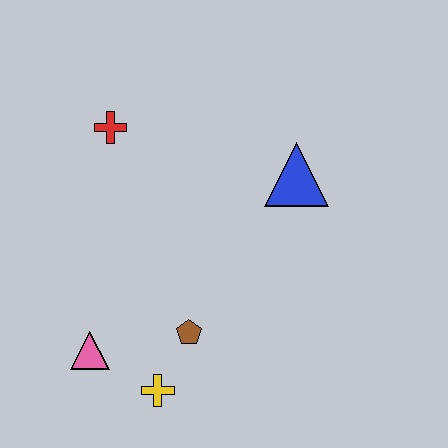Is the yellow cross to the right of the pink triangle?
Yes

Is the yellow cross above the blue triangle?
No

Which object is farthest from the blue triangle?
The pink triangle is farthest from the blue triangle.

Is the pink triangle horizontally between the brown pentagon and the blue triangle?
No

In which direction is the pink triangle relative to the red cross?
The pink triangle is below the red cross.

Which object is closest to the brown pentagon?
The yellow cross is closest to the brown pentagon.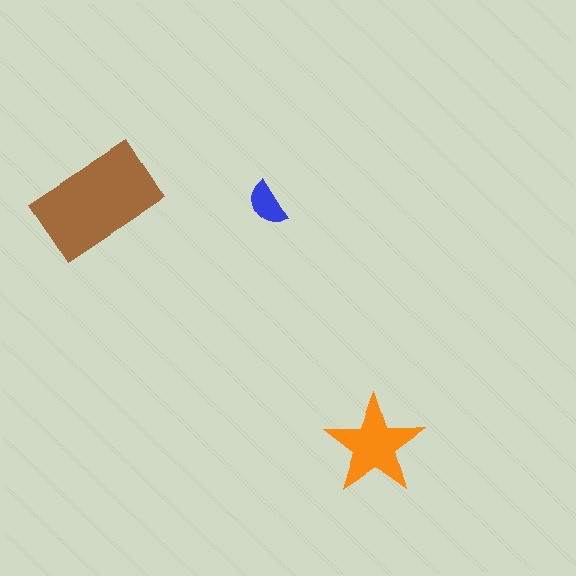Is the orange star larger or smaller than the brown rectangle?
Smaller.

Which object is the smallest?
The blue semicircle.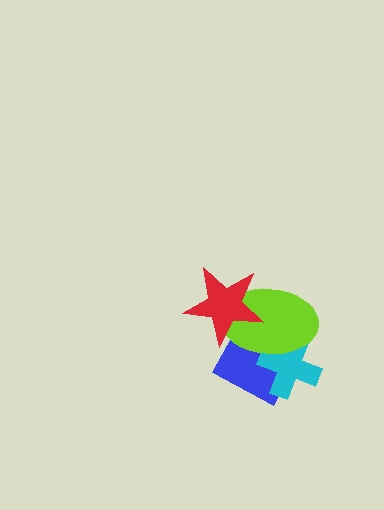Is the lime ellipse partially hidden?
Yes, it is partially covered by another shape.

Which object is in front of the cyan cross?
The lime ellipse is in front of the cyan cross.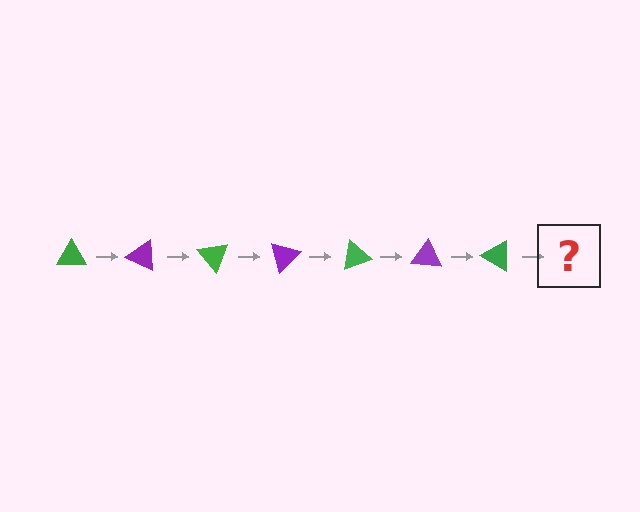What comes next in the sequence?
The next element should be a purple triangle, rotated 175 degrees from the start.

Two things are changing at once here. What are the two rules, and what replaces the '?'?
The two rules are that it rotates 25 degrees each step and the color cycles through green and purple. The '?' should be a purple triangle, rotated 175 degrees from the start.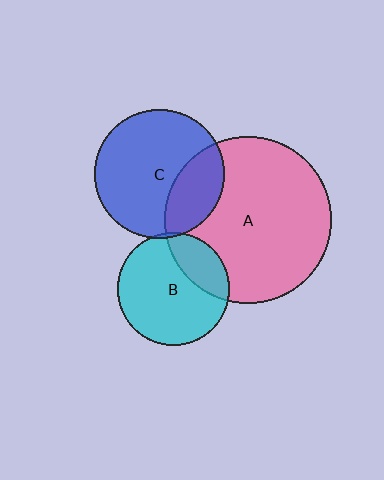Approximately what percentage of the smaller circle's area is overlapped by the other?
Approximately 25%.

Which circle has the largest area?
Circle A (pink).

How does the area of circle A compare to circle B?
Approximately 2.2 times.